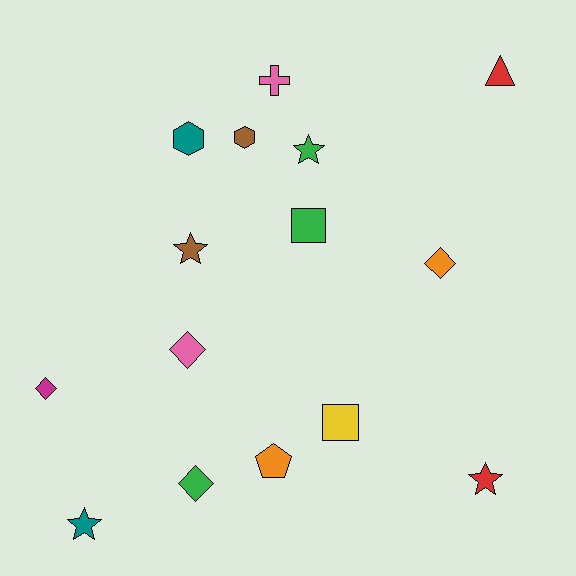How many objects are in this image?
There are 15 objects.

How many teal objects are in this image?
There are 2 teal objects.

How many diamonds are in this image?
There are 4 diamonds.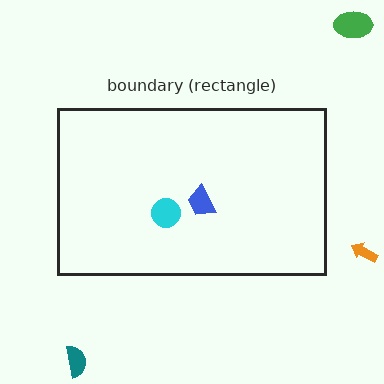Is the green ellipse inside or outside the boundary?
Outside.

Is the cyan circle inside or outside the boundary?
Inside.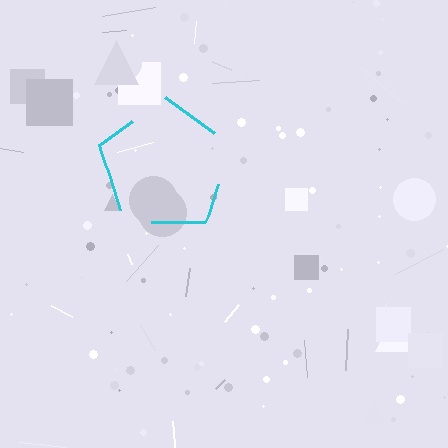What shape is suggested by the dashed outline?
The dashed outline suggests a pentagon.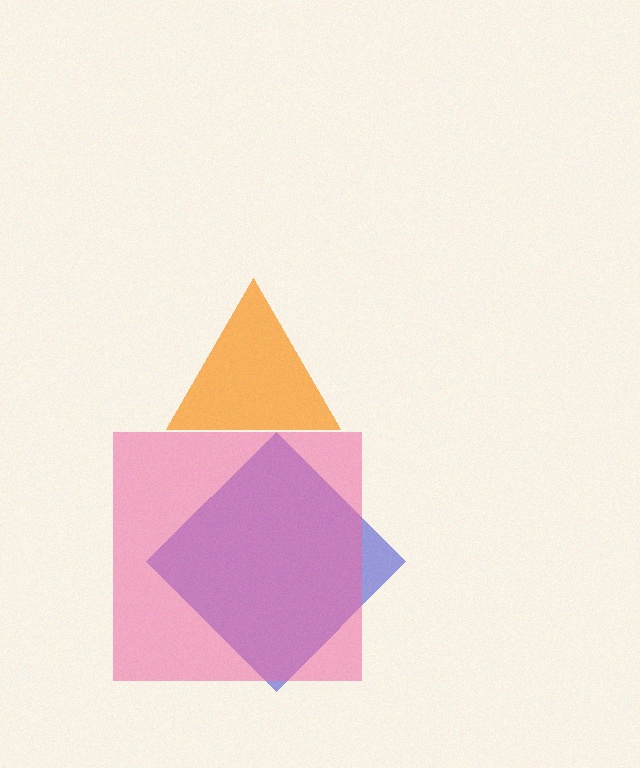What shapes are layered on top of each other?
The layered shapes are: a blue diamond, a pink square, an orange triangle.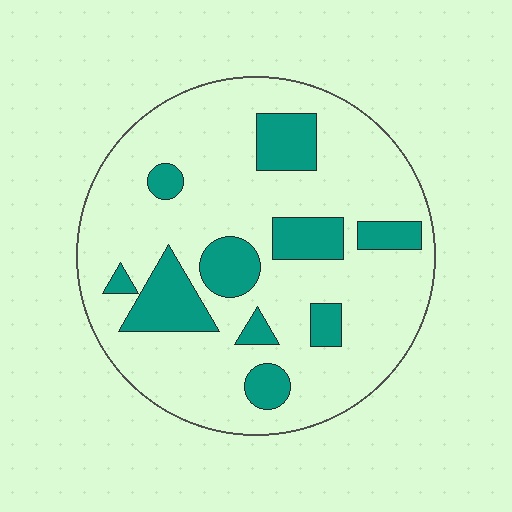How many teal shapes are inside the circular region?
10.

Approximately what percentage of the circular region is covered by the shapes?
Approximately 20%.